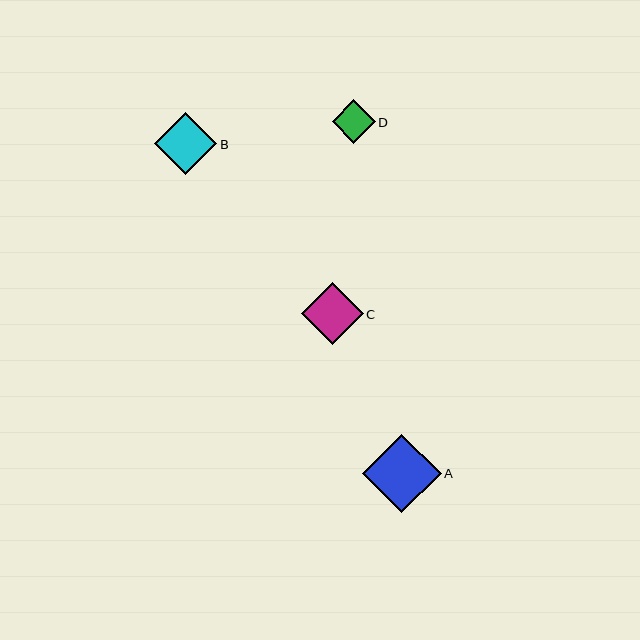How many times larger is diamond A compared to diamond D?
Diamond A is approximately 1.8 times the size of diamond D.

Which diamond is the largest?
Diamond A is the largest with a size of approximately 79 pixels.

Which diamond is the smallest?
Diamond D is the smallest with a size of approximately 43 pixels.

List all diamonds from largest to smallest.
From largest to smallest: A, B, C, D.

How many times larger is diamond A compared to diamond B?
Diamond A is approximately 1.3 times the size of diamond B.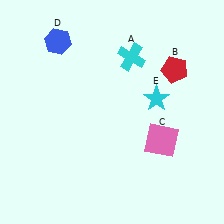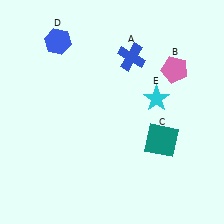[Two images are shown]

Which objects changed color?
A changed from cyan to blue. B changed from red to pink. C changed from pink to teal.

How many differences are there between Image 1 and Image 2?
There are 3 differences between the two images.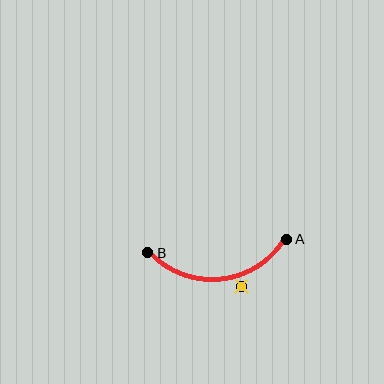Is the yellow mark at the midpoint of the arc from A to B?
No — the yellow mark does not lie on the arc at all. It sits slightly outside the curve.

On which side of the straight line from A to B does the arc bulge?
The arc bulges below the straight line connecting A and B.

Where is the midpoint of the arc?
The arc midpoint is the point on the curve farthest from the straight line joining A and B. It sits below that line.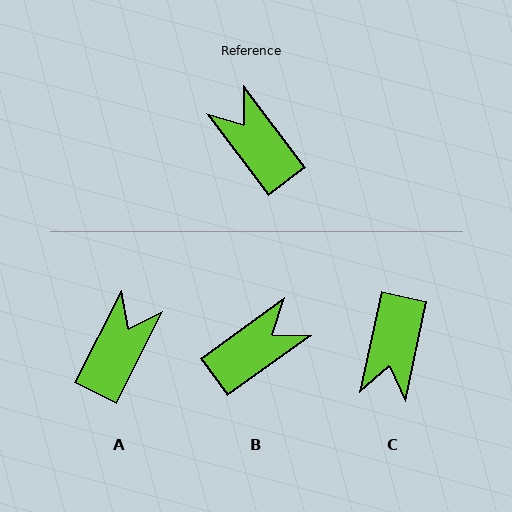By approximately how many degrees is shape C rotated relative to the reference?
Approximately 131 degrees counter-clockwise.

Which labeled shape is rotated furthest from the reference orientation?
C, about 131 degrees away.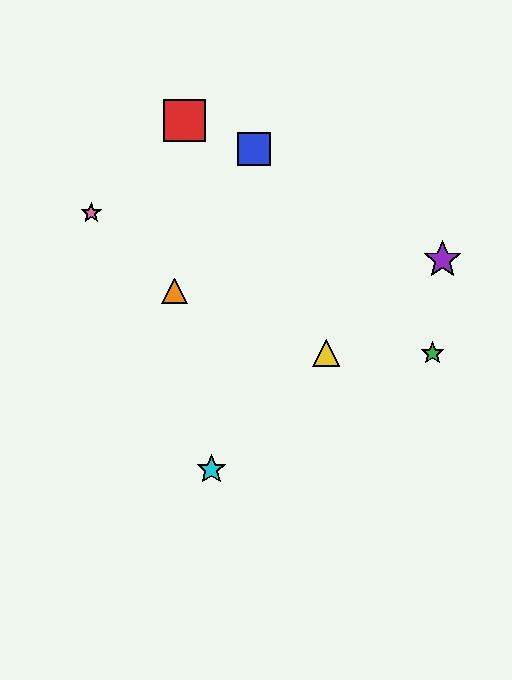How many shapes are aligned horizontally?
2 shapes (the green star, the yellow triangle) are aligned horizontally.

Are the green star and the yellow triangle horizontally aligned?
Yes, both are at y≈353.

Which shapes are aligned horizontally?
The green star, the yellow triangle are aligned horizontally.